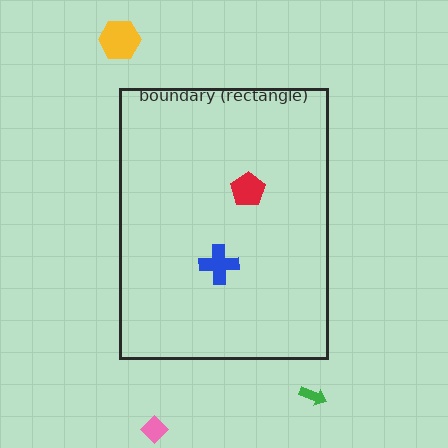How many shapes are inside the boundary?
2 inside, 3 outside.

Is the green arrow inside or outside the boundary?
Outside.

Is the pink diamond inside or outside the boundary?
Outside.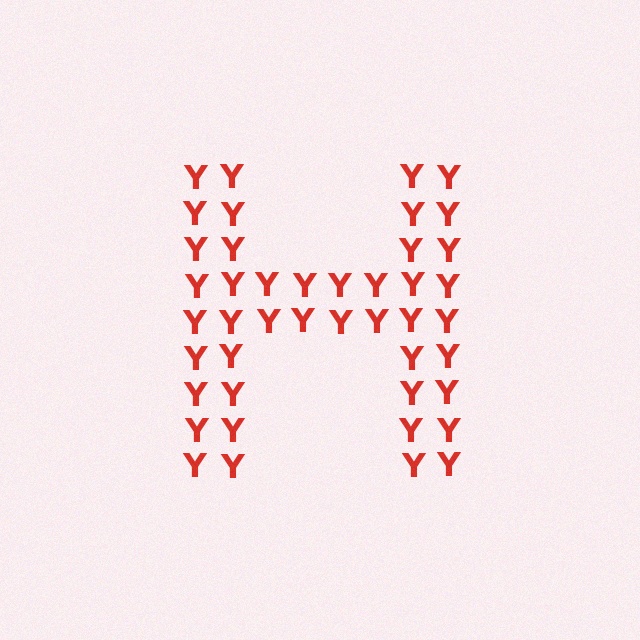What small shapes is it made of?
It is made of small letter Y's.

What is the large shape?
The large shape is the letter H.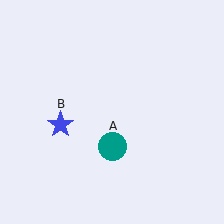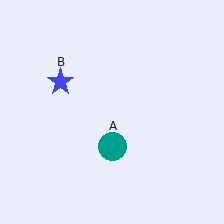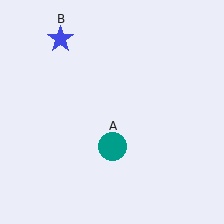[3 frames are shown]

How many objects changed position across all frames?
1 object changed position: blue star (object B).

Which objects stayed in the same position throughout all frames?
Teal circle (object A) remained stationary.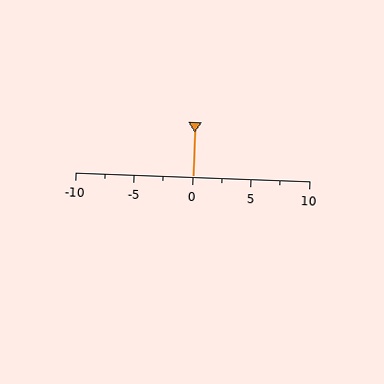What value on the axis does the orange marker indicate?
The marker indicates approximately 0.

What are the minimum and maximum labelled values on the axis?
The axis runs from -10 to 10.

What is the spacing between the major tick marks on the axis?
The major ticks are spaced 5 apart.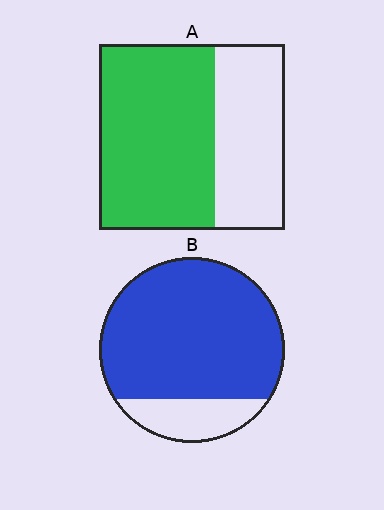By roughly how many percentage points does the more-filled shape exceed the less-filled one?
By roughly 20 percentage points (B over A).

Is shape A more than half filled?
Yes.